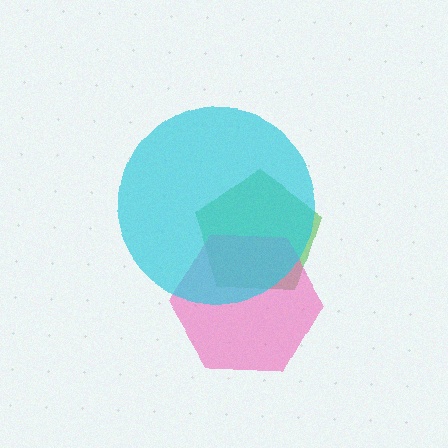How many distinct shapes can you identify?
There are 3 distinct shapes: a green pentagon, a pink hexagon, a cyan circle.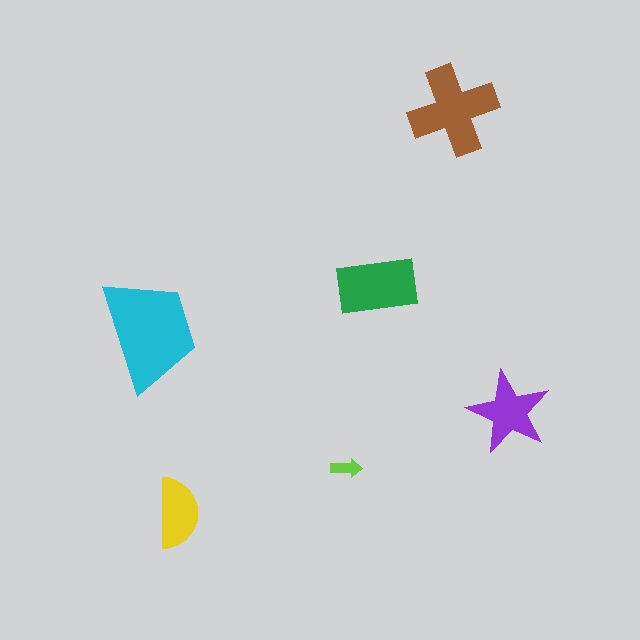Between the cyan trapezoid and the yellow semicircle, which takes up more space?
The cyan trapezoid.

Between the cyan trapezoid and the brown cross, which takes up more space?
The cyan trapezoid.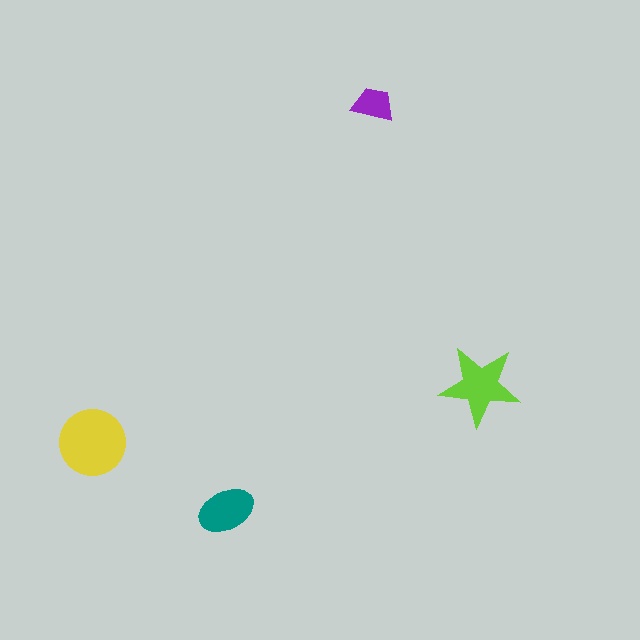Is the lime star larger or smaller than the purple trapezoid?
Larger.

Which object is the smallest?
The purple trapezoid.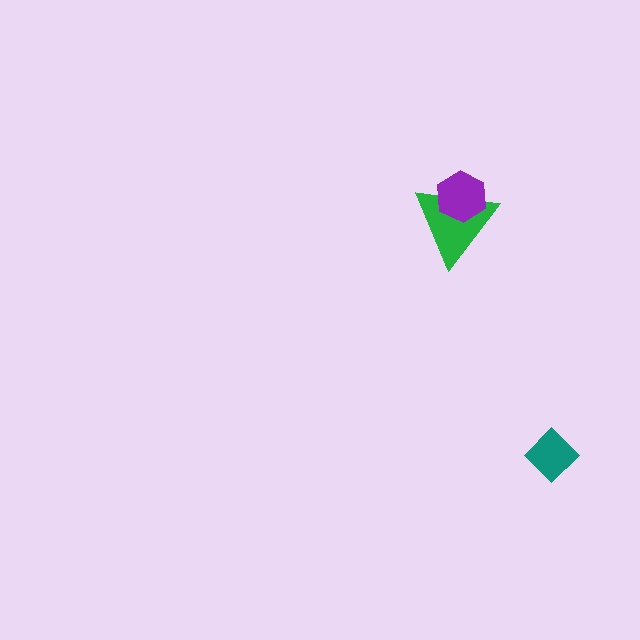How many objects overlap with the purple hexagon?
1 object overlaps with the purple hexagon.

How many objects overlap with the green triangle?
1 object overlaps with the green triangle.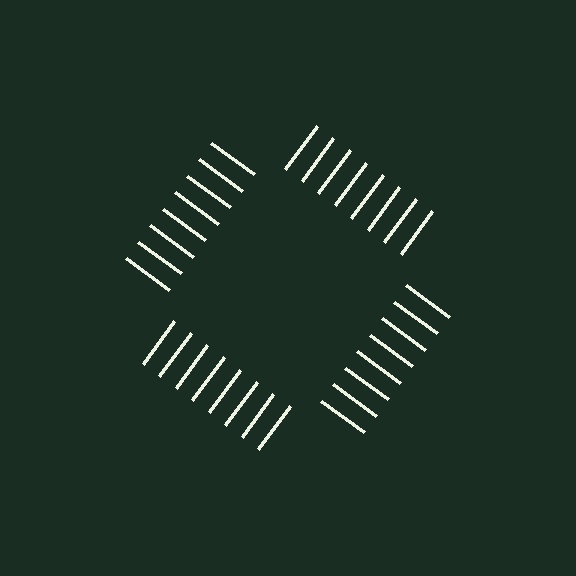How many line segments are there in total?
32 — 8 along each of the 4 edges.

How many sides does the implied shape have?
4 sides — the line-ends trace a square.